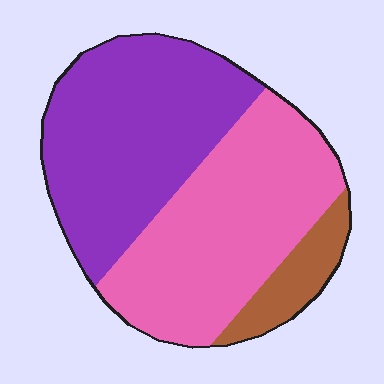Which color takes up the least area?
Brown, at roughly 10%.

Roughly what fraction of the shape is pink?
Pink covers about 45% of the shape.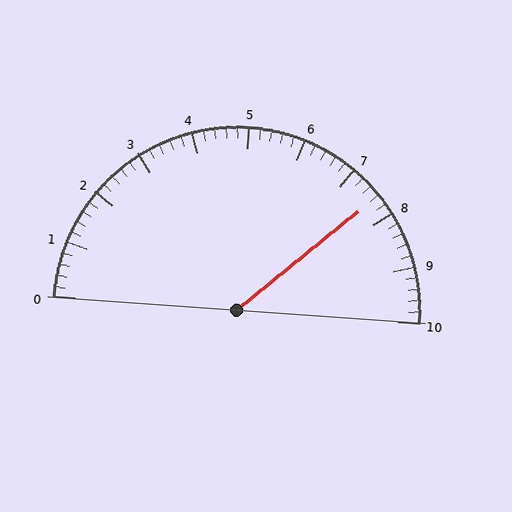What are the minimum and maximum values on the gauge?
The gauge ranges from 0 to 10.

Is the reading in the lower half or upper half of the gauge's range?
The reading is in the upper half of the range (0 to 10).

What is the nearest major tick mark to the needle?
The nearest major tick mark is 8.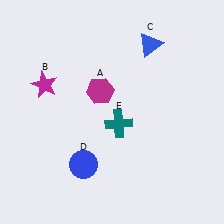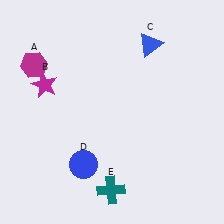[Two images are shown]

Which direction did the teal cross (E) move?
The teal cross (E) moved down.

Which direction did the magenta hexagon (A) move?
The magenta hexagon (A) moved left.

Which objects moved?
The objects that moved are: the magenta hexagon (A), the teal cross (E).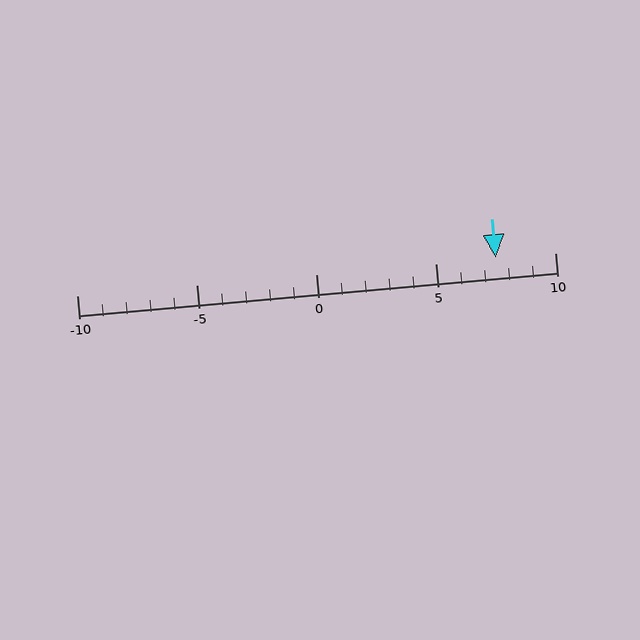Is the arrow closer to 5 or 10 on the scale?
The arrow is closer to 10.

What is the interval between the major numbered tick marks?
The major tick marks are spaced 5 units apart.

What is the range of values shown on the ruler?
The ruler shows values from -10 to 10.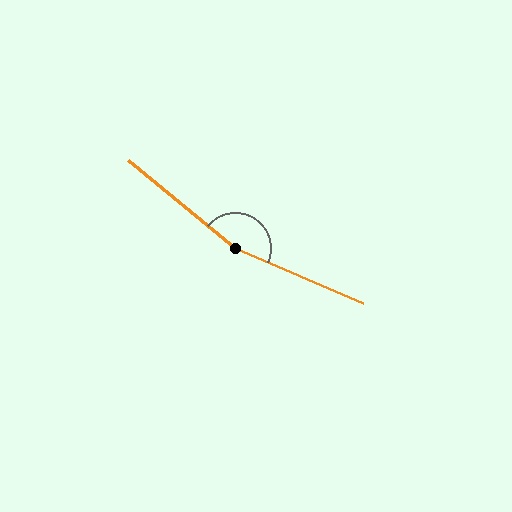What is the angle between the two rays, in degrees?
Approximately 164 degrees.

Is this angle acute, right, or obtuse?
It is obtuse.